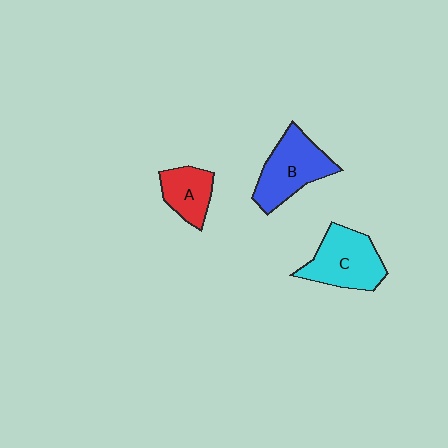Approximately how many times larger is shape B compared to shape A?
Approximately 1.6 times.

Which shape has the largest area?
Shape B (blue).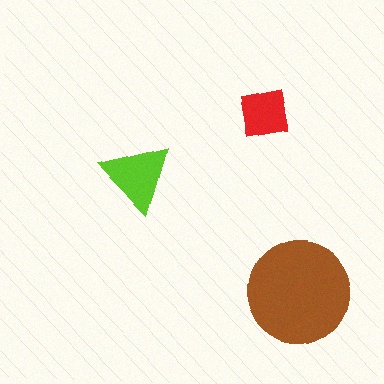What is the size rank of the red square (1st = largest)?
3rd.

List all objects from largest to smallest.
The brown circle, the lime triangle, the red square.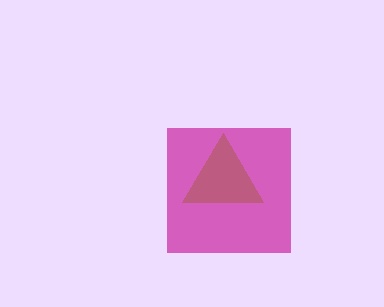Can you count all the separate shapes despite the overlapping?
Yes, there are 2 separate shapes.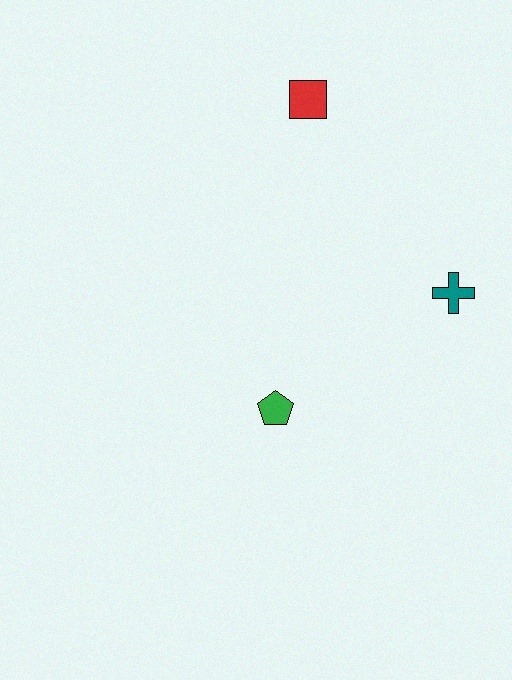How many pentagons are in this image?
There is 1 pentagon.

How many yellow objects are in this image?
There are no yellow objects.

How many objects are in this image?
There are 3 objects.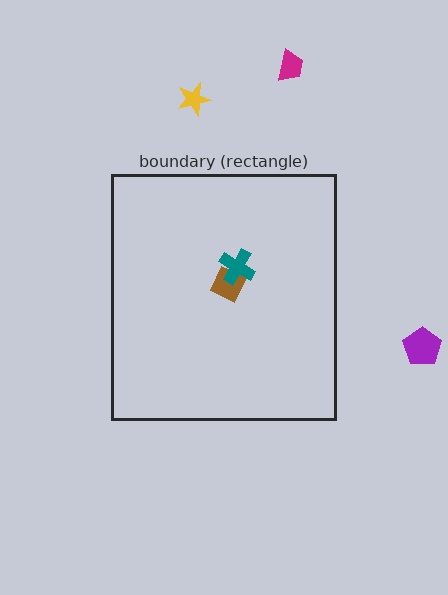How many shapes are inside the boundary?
2 inside, 3 outside.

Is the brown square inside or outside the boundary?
Inside.